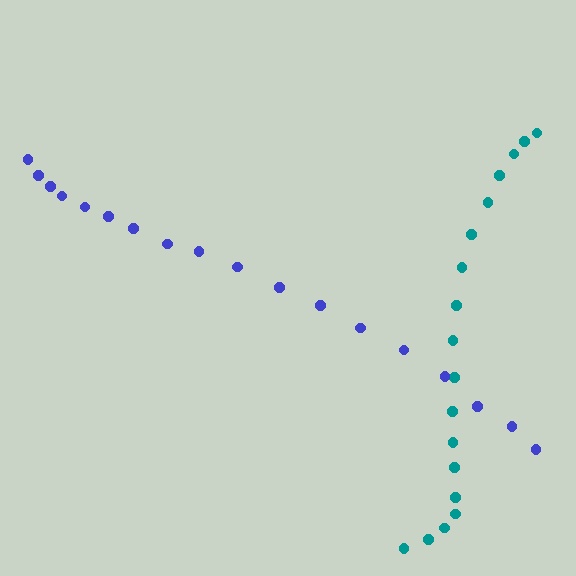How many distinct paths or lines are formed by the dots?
There are 2 distinct paths.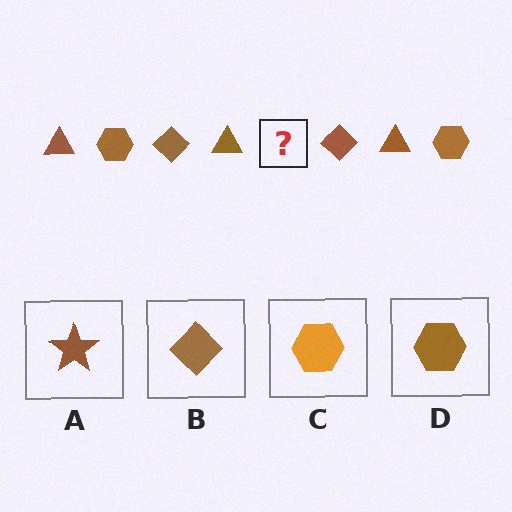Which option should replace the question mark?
Option D.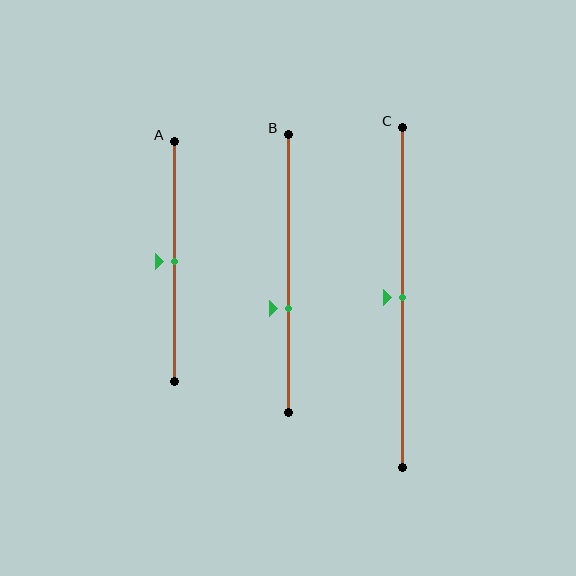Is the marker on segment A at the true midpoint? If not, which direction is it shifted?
Yes, the marker on segment A is at the true midpoint.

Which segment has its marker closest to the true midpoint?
Segment A has its marker closest to the true midpoint.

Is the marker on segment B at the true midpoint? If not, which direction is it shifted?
No, the marker on segment B is shifted downward by about 13% of the segment length.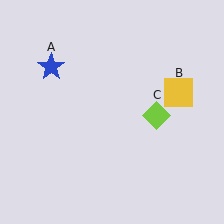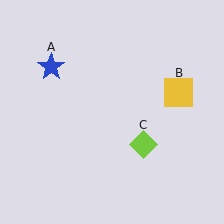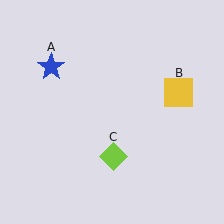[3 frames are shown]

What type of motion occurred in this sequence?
The lime diamond (object C) rotated clockwise around the center of the scene.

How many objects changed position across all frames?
1 object changed position: lime diamond (object C).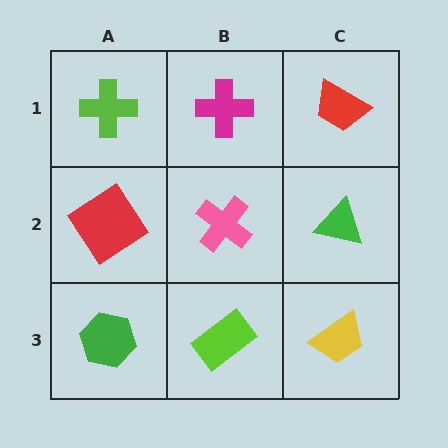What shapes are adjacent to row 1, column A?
A red diamond (row 2, column A), a magenta cross (row 1, column B).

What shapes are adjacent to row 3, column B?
A pink cross (row 2, column B), a green hexagon (row 3, column A), a yellow trapezoid (row 3, column C).